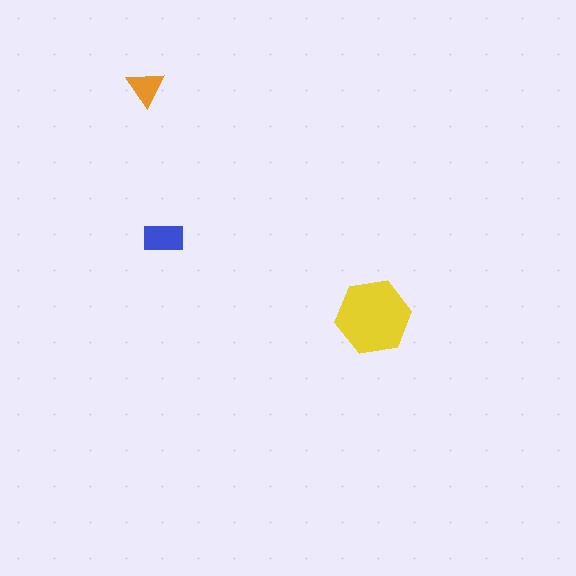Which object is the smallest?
The orange triangle.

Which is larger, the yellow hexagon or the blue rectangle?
The yellow hexagon.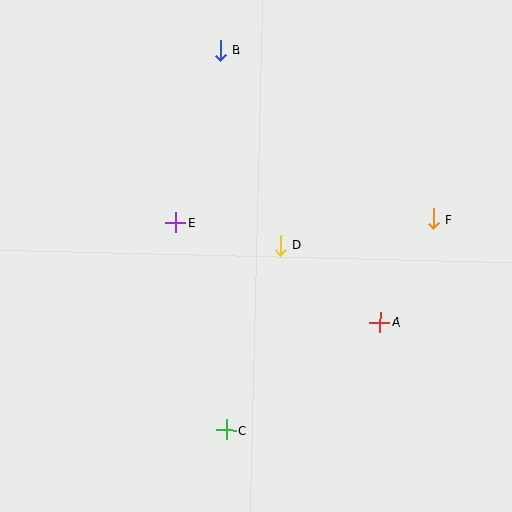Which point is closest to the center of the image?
Point D at (280, 245) is closest to the center.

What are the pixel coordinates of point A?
Point A is at (380, 322).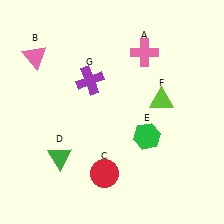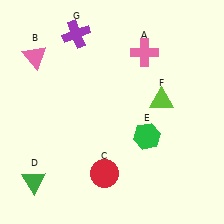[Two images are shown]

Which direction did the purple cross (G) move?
The purple cross (G) moved up.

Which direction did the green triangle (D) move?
The green triangle (D) moved left.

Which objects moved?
The objects that moved are: the green triangle (D), the purple cross (G).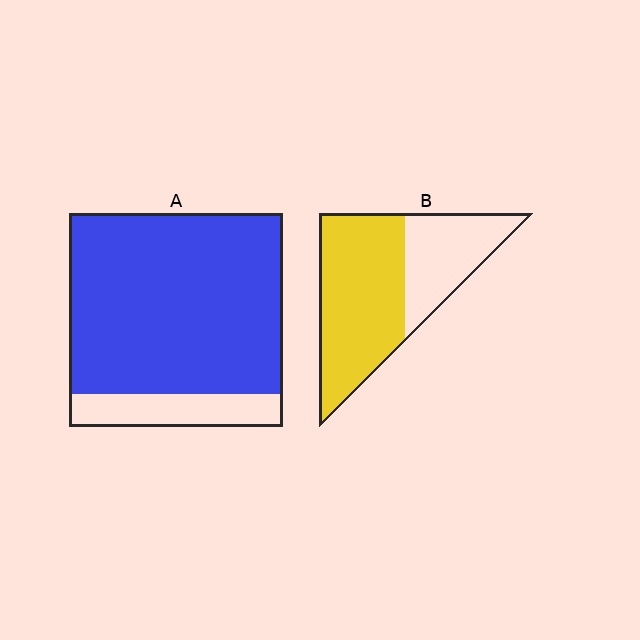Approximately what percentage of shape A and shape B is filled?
A is approximately 85% and B is approximately 65%.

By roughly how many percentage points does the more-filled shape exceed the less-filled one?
By roughly 20 percentage points (A over B).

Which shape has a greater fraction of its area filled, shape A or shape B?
Shape A.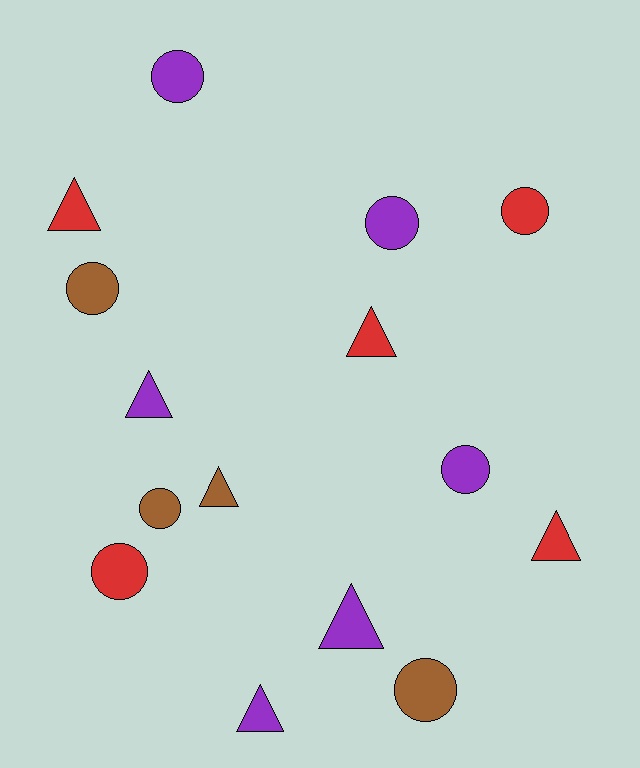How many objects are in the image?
There are 15 objects.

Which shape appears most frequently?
Circle, with 8 objects.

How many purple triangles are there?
There are 3 purple triangles.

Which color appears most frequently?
Purple, with 6 objects.